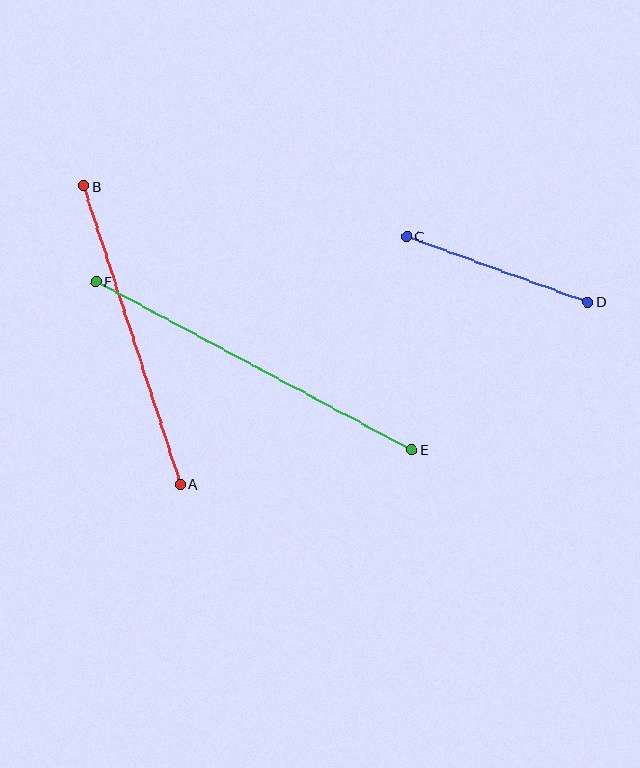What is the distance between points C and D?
The distance is approximately 193 pixels.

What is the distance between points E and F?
The distance is approximately 358 pixels.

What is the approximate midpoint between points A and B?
The midpoint is at approximately (132, 335) pixels.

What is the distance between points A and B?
The distance is approximately 314 pixels.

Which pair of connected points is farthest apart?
Points E and F are farthest apart.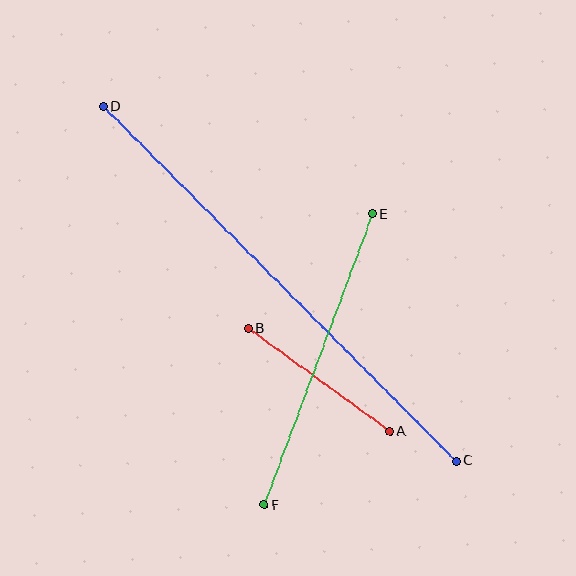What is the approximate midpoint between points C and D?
The midpoint is at approximately (279, 284) pixels.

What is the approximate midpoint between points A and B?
The midpoint is at approximately (319, 380) pixels.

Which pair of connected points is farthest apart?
Points C and D are farthest apart.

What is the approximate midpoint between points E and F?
The midpoint is at approximately (318, 360) pixels.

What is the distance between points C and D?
The distance is approximately 500 pixels.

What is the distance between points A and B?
The distance is approximately 175 pixels.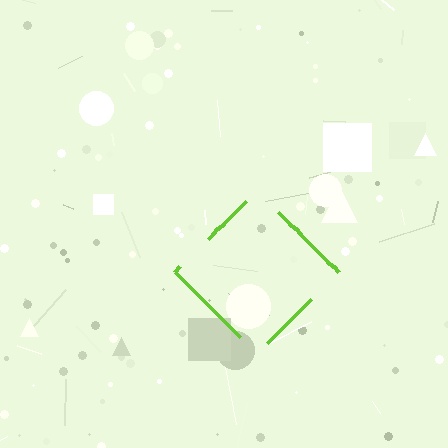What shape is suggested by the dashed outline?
The dashed outline suggests a diamond.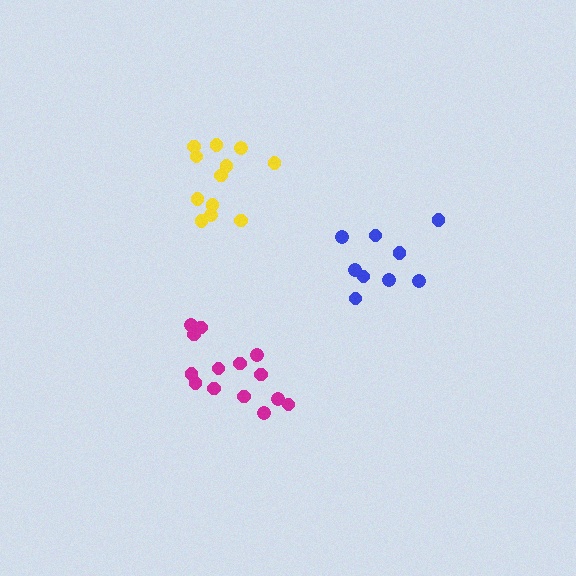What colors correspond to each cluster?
The clusters are colored: blue, magenta, yellow.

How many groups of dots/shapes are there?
There are 3 groups.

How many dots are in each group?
Group 1: 9 dots, Group 2: 14 dots, Group 3: 12 dots (35 total).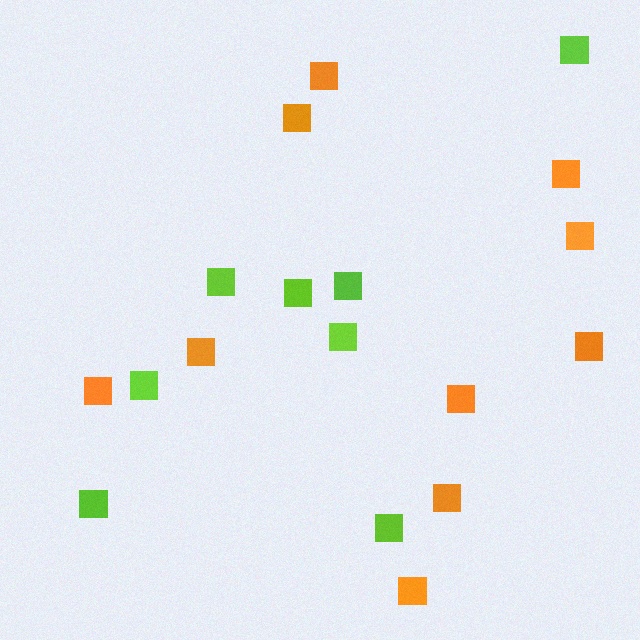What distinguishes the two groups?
There are 2 groups: one group of lime squares (8) and one group of orange squares (10).